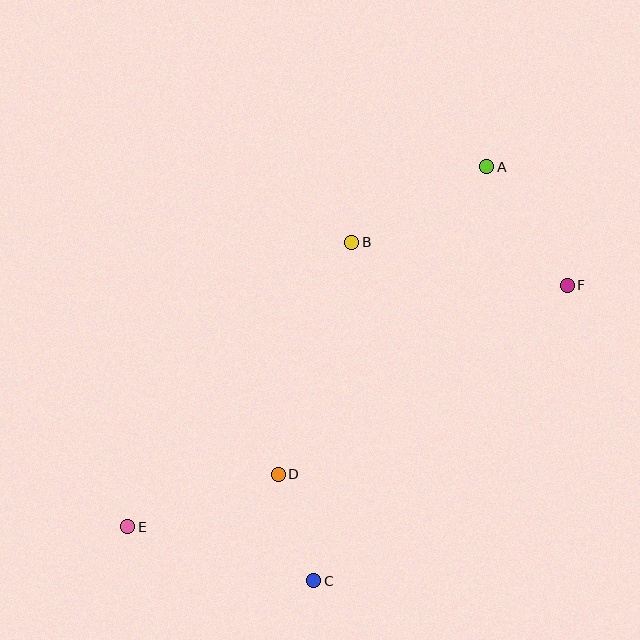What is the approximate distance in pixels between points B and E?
The distance between B and E is approximately 362 pixels.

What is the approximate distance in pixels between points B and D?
The distance between B and D is approximately 243 pixels.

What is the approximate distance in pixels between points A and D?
The distance between A and D is approximately 371 pixels.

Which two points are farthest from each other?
Points A and E are farthest from each other.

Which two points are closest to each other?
Points C and D are closest to each other.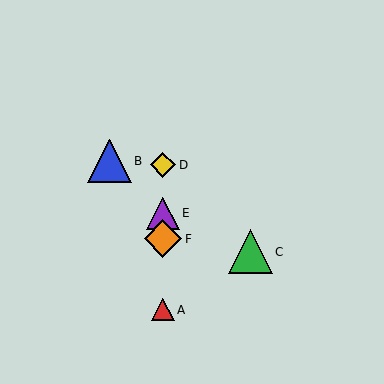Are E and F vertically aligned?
Yes, both are at x≈163.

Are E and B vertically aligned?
No, E is at x≈163 and B is at x≈109.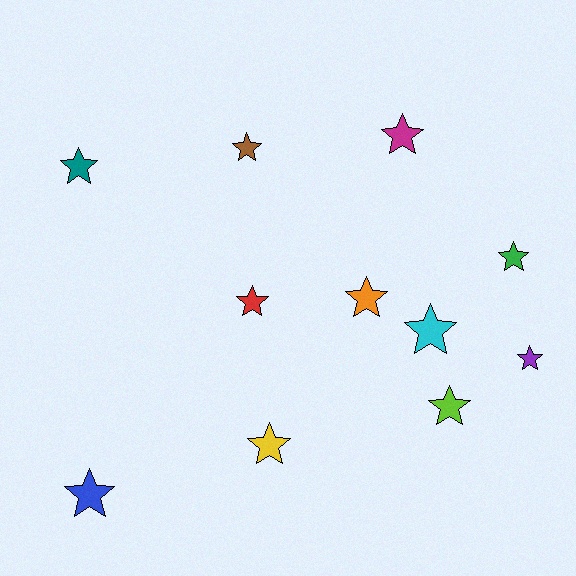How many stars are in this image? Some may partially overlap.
There are 11 stars.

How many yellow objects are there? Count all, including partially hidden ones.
There is 1 yellow object.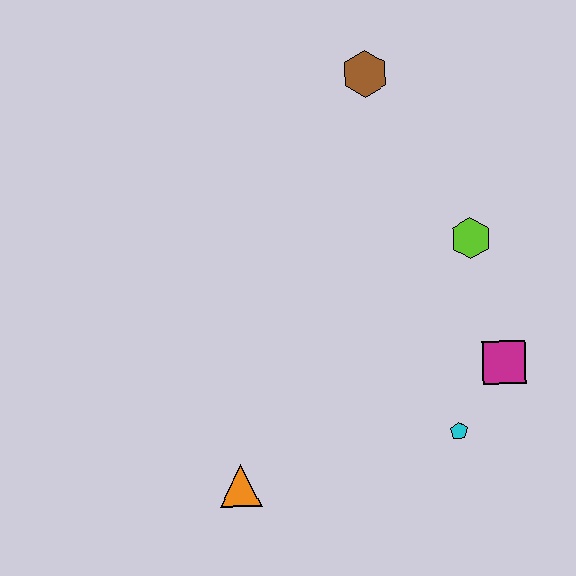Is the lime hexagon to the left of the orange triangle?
No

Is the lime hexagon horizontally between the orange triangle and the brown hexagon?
No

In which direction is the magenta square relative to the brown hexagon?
The magenta square is below the brown hexagon.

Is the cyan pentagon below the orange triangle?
No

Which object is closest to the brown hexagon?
The lime hexagon is closest to the brown hexagon.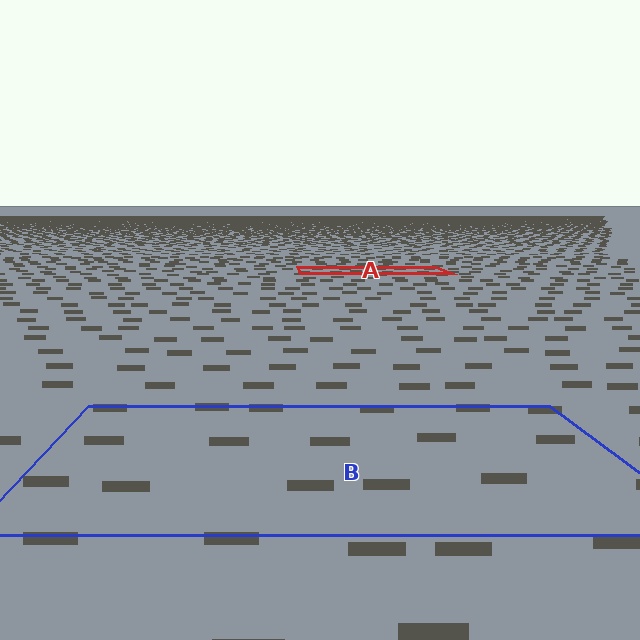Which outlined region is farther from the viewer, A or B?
Region A is farther from the viewer — the texture elements inside it appear smaller and more densely packed.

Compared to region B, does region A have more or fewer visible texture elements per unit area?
Region A has more texture elements per unit area — they are packed more densely because it is farther away.